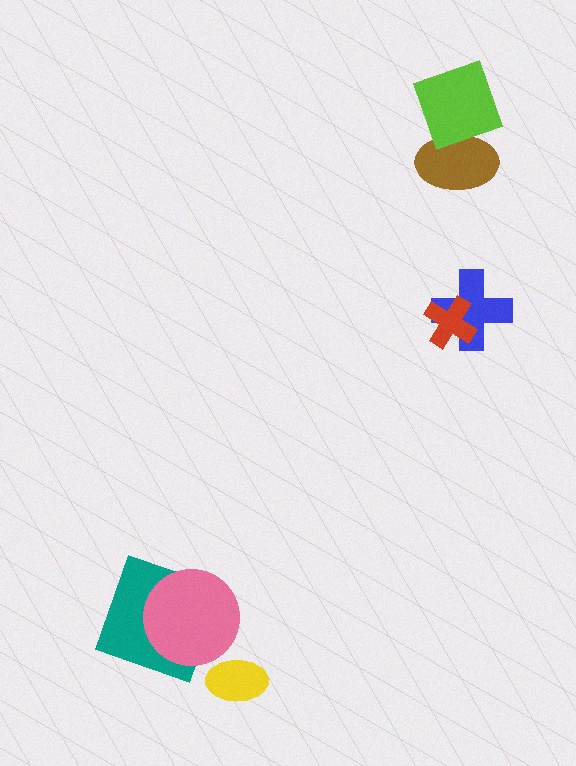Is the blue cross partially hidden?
Yes, it is partially covered by another shape.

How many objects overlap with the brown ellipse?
1 object overlaps with the brown ellipse.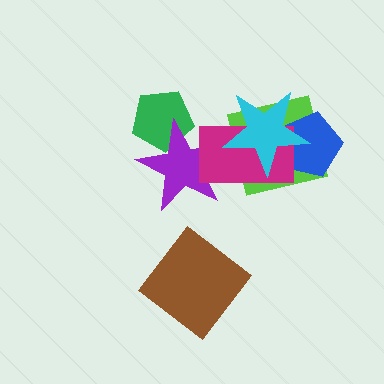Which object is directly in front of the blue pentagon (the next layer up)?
The magenta rectangle is directly in front of the blue pentagon.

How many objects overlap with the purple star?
2 objects overlap with the purple star.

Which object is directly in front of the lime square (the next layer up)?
The blue pentagon is directly in front of the lime square.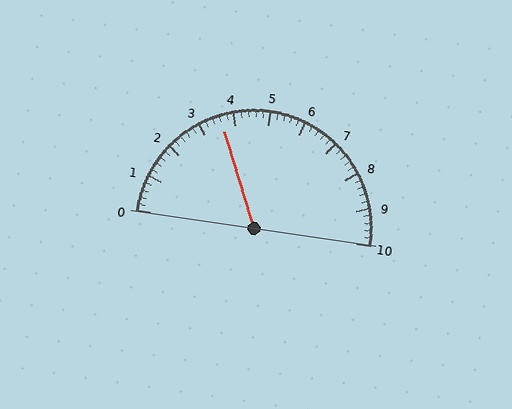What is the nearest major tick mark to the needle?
The nearest major tick mark is 4.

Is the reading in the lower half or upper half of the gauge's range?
The reading is in the lower half of the range (0 to 10).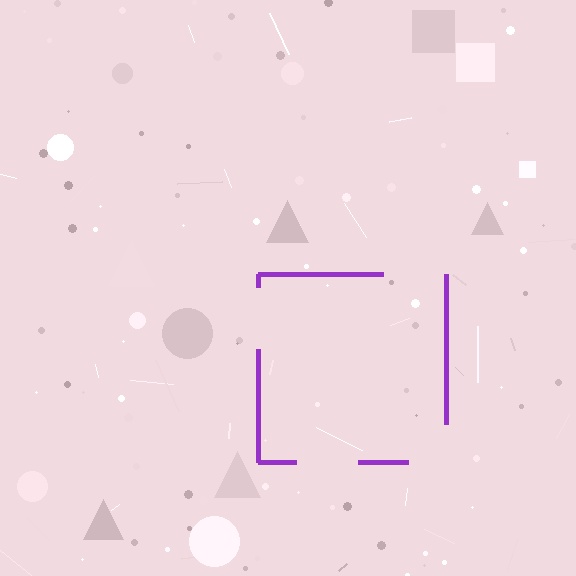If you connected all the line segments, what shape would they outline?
They would outline a square.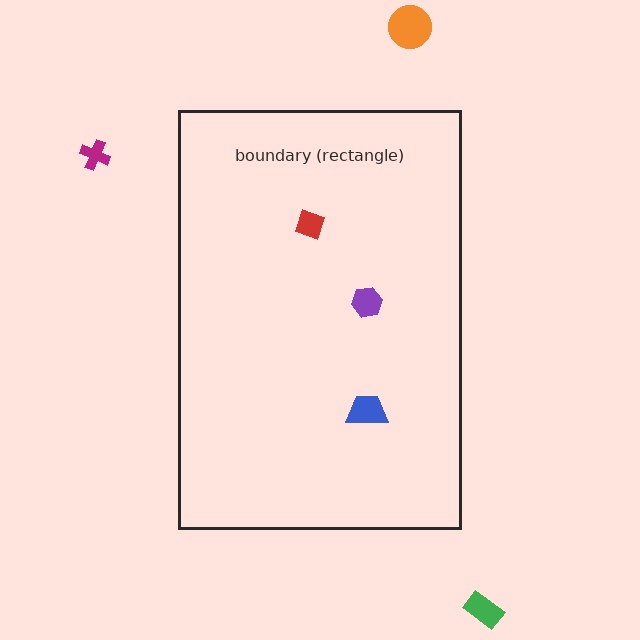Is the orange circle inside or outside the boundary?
Outside.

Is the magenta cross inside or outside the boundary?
Outside.